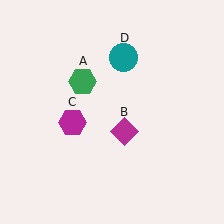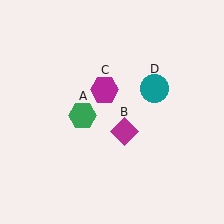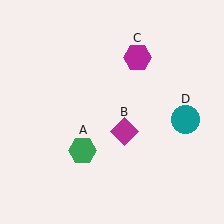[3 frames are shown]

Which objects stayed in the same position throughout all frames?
Magenta diamond (object B) remained stationary.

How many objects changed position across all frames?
3 objects changed position: green hexagon (object A), magenta hexagon (object C), teal circle (object D).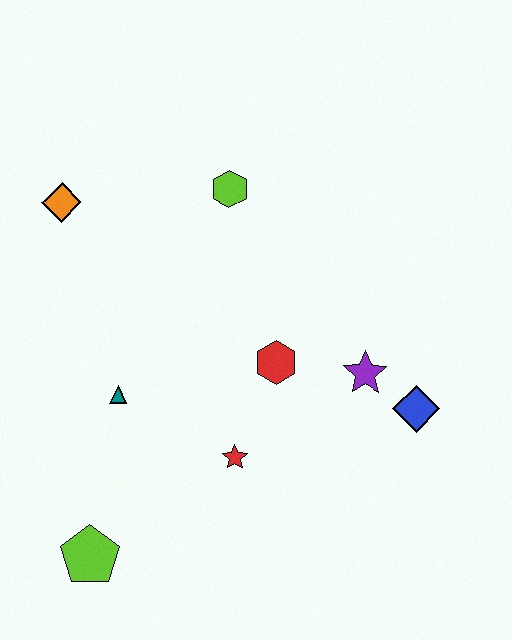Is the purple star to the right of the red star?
Yes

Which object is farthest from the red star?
The orange diamond is farthest from the red star.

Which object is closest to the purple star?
The blue diamond is closest to the purple star.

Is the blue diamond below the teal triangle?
Yes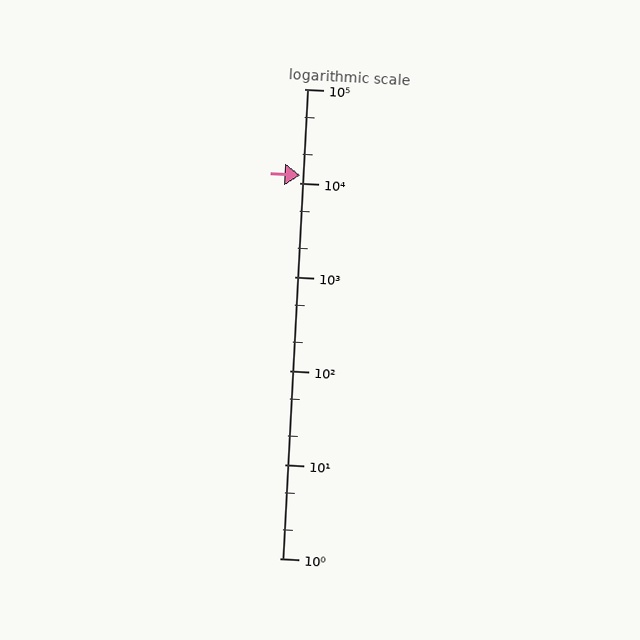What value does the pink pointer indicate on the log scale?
The pointer indicates approximately 12000.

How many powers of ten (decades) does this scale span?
The scale spans 5 decades, from 1 to 100000.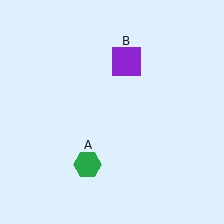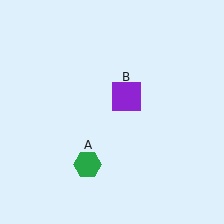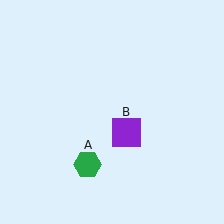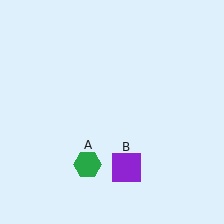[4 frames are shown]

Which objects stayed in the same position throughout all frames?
Green hexagon (object A) remained stationary.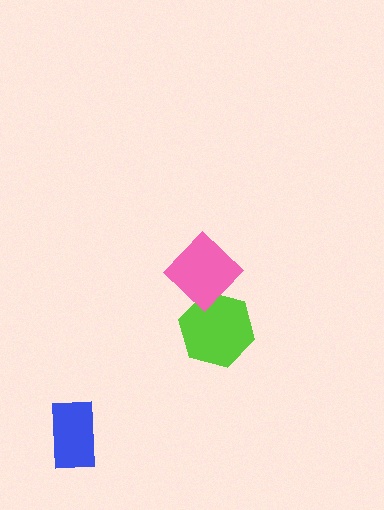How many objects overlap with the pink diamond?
1 object overlaps with the pink diamond.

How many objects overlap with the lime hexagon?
1 object overlaps with the lime hexagon.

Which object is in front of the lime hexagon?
The pink diamond is in front of the lime hexagon.